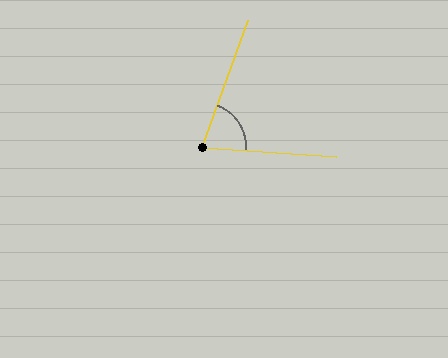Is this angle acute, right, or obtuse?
It is acute.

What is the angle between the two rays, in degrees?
Approximately 74 degrees.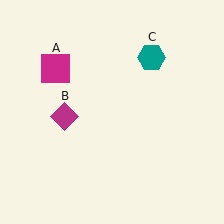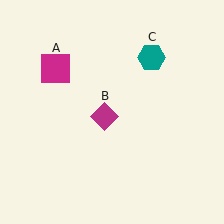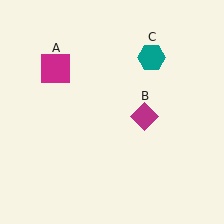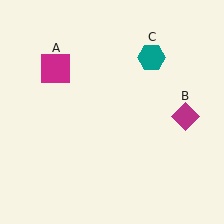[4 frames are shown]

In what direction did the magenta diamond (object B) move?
The magenta diamond (object B) moved right.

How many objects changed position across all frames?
1 object changed position: magenta diamond (object B).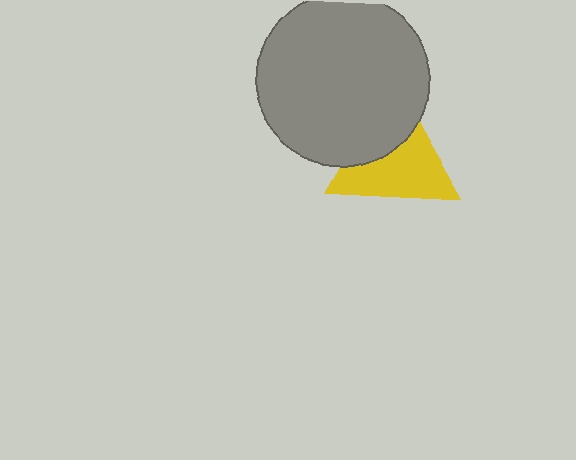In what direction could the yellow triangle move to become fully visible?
The yellow triangle could move toward the lower-right. That would shift it out from behind the gray circle entirely.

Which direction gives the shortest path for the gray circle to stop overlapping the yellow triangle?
Moving toward the upper-left gives the shortest separation.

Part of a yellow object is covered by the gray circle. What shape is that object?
It is a triangle.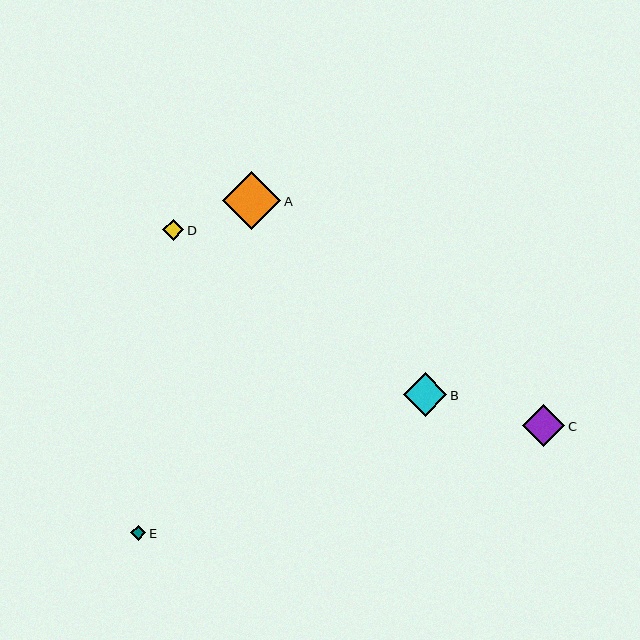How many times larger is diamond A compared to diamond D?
Diamond A is approximately 2.8 times the size of diamond D.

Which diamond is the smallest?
Diamond E is the smallest with a size of approximately 15 pixels.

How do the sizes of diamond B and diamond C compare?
Diamond B and diamond C are approximately the same size.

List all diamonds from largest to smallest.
From largest to smallest: A, B, C, D, E.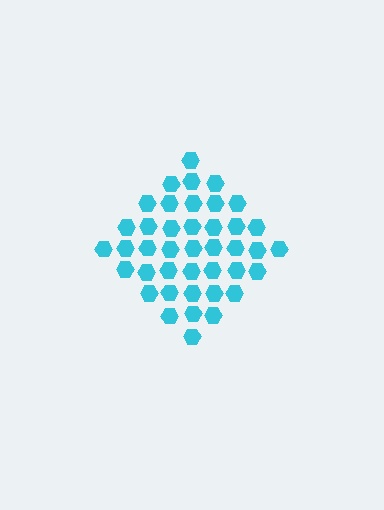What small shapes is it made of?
It is made of small hexagons.